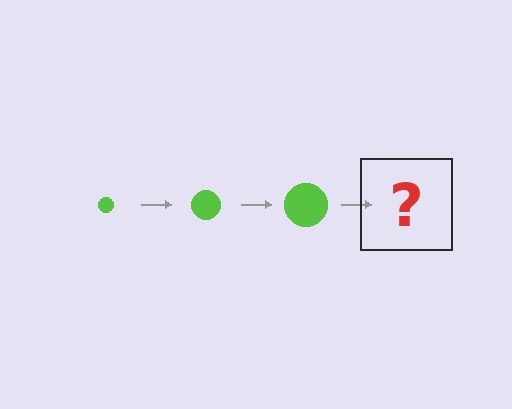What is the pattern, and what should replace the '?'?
The pattern is that the circle gets progressively larger each step. The '?' should be a lime circle, larger than the previous one.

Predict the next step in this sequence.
The next step is a lime circle, larger than the previous one.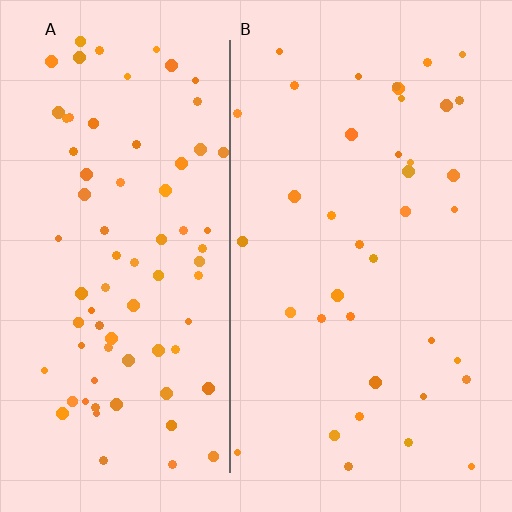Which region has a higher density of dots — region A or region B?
A (the left).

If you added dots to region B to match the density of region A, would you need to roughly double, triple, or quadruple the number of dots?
Approximately double.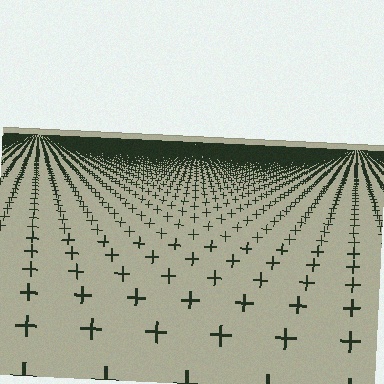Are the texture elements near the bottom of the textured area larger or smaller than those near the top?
Larger. Near the bottom, elements are closer to the viewer and appear at a bigger on-screen size.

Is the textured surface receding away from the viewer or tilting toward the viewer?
The surface is receding away from the viewer. Texture elements get smaller and denser toward the top.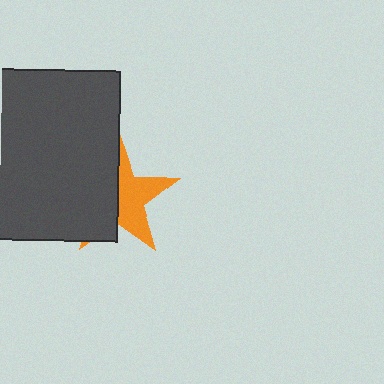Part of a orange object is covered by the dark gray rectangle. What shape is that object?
It is a star.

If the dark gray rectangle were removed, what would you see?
You would see the complete orange star.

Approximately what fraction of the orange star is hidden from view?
Roughly 50% of the orange star is hidden behind the dark gray rectangle.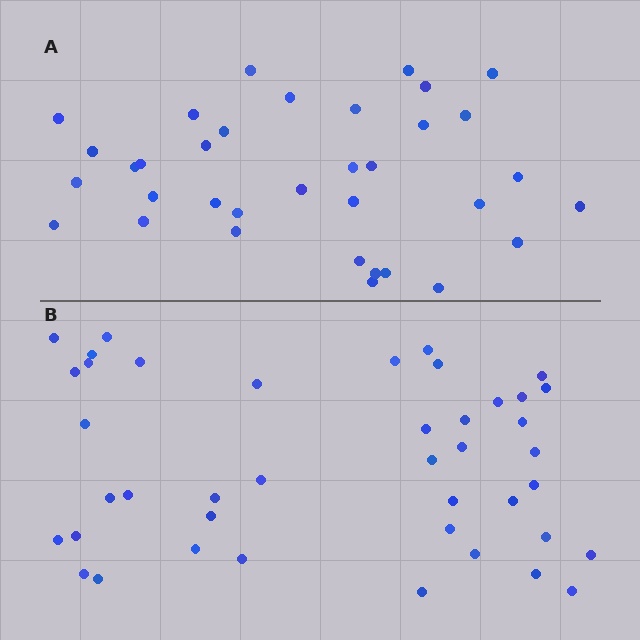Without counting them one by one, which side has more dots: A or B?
Region B (the bottom region) has more dots.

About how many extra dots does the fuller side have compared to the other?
Region B has roughly 8 or so more dots than region A.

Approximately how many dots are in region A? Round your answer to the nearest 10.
About 40 dots. (The exact count is 35, which rounds to 40.)